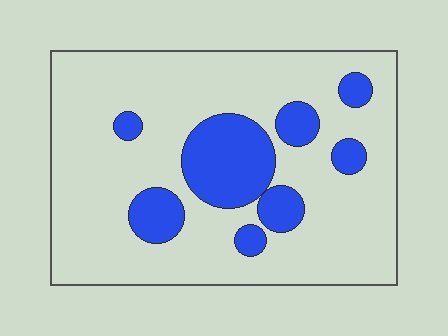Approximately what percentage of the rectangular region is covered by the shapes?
Approximately 20%.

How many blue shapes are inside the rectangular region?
8.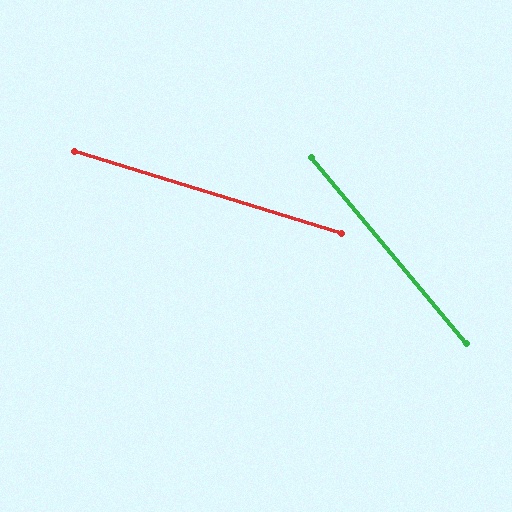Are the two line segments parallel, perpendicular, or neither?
Neither parallel nor perpendicular — they differ by about 33°.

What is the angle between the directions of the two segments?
Approximately 33 degrees.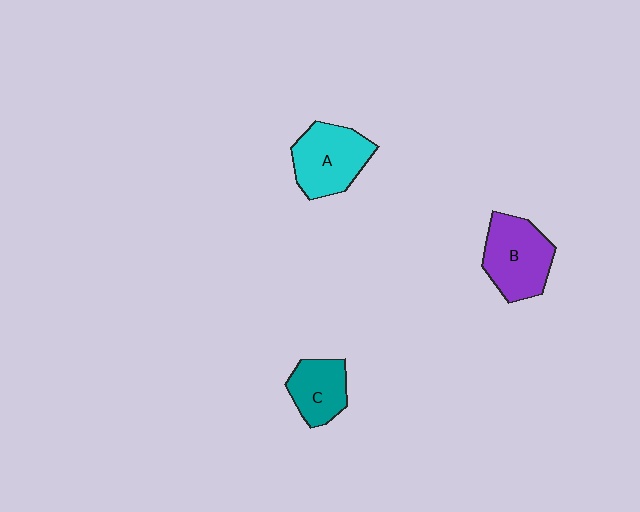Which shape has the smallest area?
Shape C (teal).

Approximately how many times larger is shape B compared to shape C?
Approximately 1.4 times.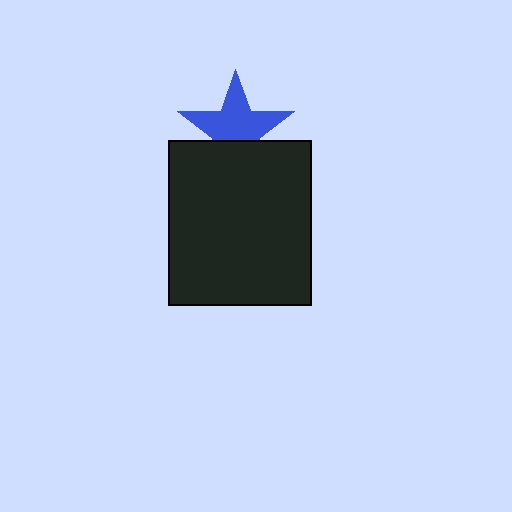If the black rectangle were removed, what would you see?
You would see the complete blue star.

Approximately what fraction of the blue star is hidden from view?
Roughly 36% of the blue star is hidden behind the black rectangle.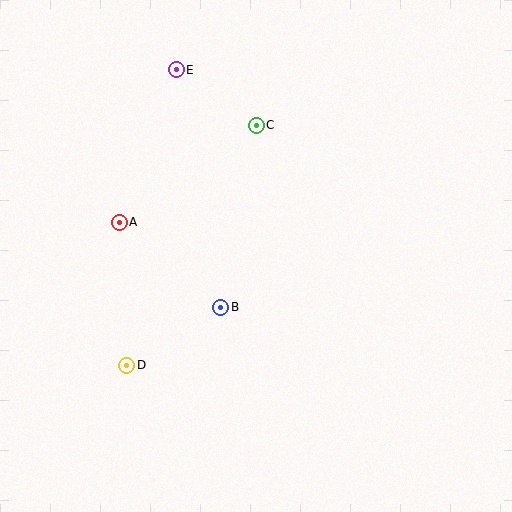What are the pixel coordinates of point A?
Point A is at (119, 222).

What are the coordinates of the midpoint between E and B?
The midpoint between E and B is at (198, 189).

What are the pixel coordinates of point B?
Point B is at (221, 307).